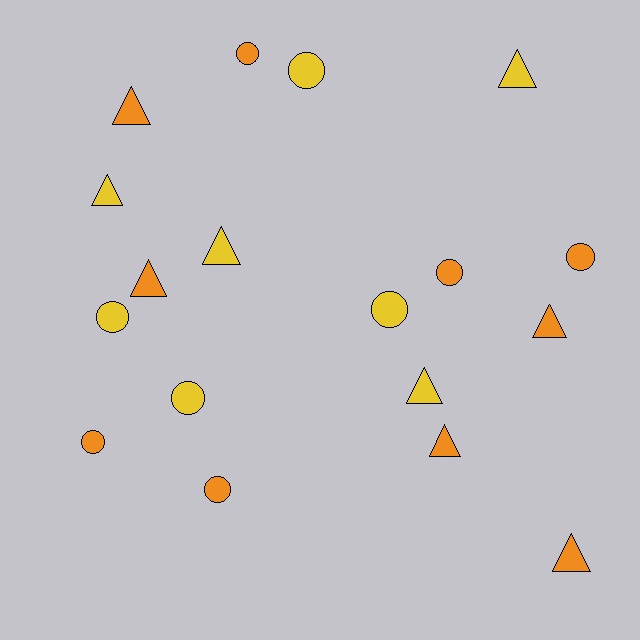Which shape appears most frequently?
Triangle, with 9 objects.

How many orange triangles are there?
There are 5 orange triangles.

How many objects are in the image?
There are 18 objects.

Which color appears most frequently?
Orange, with 10 objects.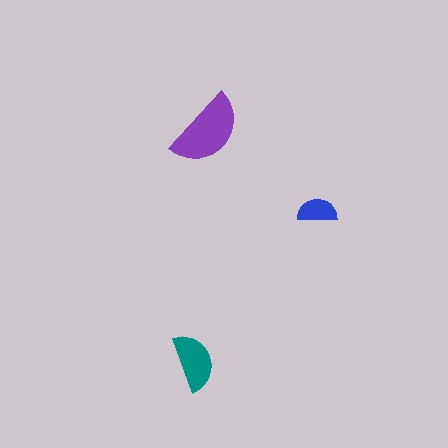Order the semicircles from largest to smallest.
the purple one, the teal one, the blue one.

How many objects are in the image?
There are 3 objects in the image.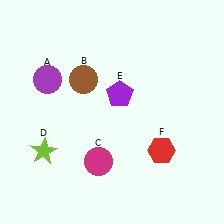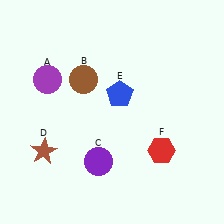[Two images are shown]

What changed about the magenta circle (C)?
In Image 1, C is magenta. In Image 2, it changed to purple.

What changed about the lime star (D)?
In Image 1, D is lime. In Image 2, it changed to brown.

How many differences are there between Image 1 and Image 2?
There are 3 differences between the two images.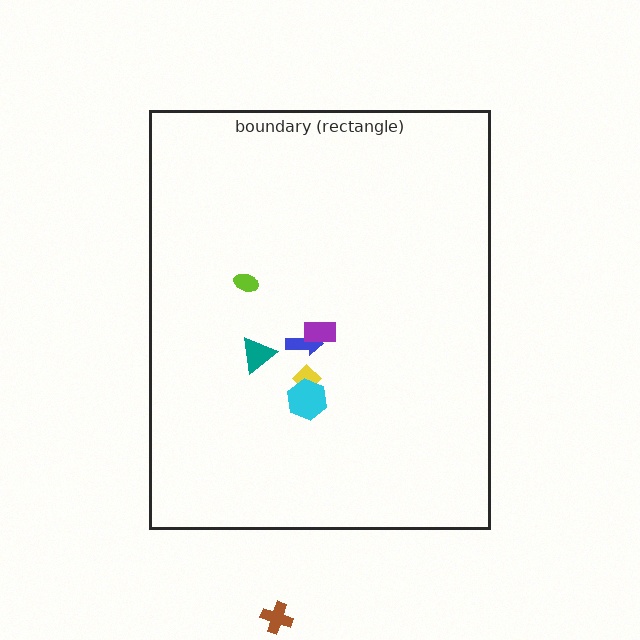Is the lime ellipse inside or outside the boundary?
Inside.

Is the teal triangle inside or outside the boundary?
Inside.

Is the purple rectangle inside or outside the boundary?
Inside.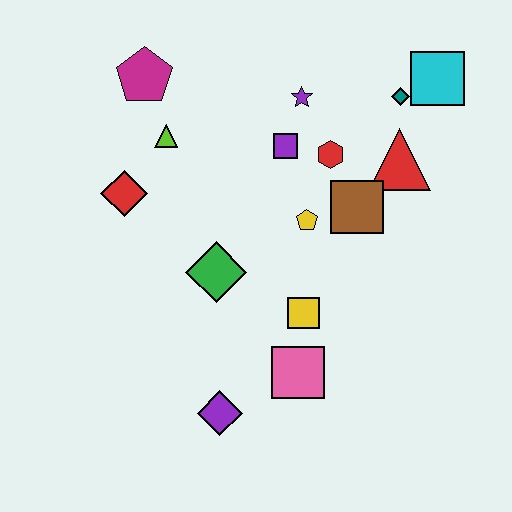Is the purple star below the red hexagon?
No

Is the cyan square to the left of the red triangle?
No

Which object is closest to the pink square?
The yellow square is closest to the pink square.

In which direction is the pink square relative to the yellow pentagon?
The pink square is below the yellow pentagon.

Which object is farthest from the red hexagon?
The purple diamond is farthest from the red hexagon.